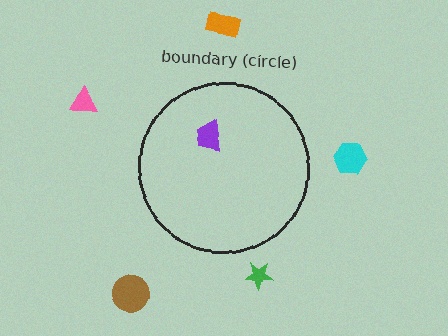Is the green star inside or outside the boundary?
Outside.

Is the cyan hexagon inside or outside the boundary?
Outside.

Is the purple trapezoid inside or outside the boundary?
Inside.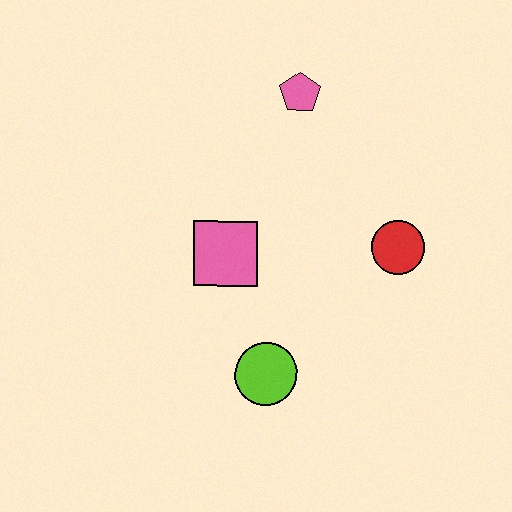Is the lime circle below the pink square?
Yes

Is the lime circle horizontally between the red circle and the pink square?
Yes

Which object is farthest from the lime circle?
The pink pentagon is farthest from the lime circle.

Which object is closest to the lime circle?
The pink square is closest to the lime circle.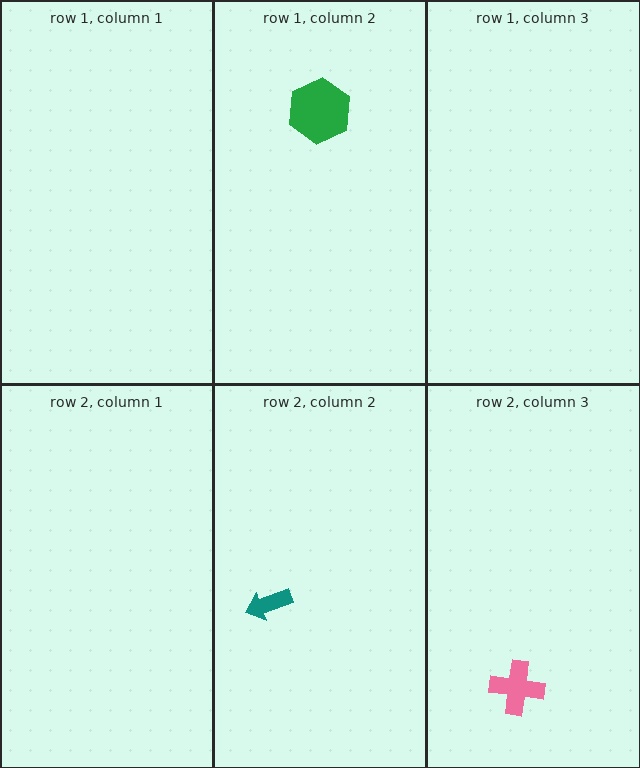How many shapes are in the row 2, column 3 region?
1.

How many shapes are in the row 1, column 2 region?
1.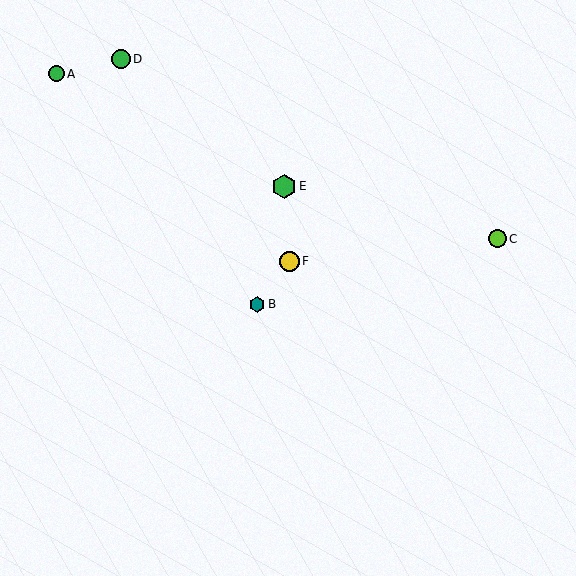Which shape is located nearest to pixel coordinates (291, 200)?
The green hexagon (labeled E) at (284, 186) is nearest to that location.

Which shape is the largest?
The green hexagon (labeled E) is the largest.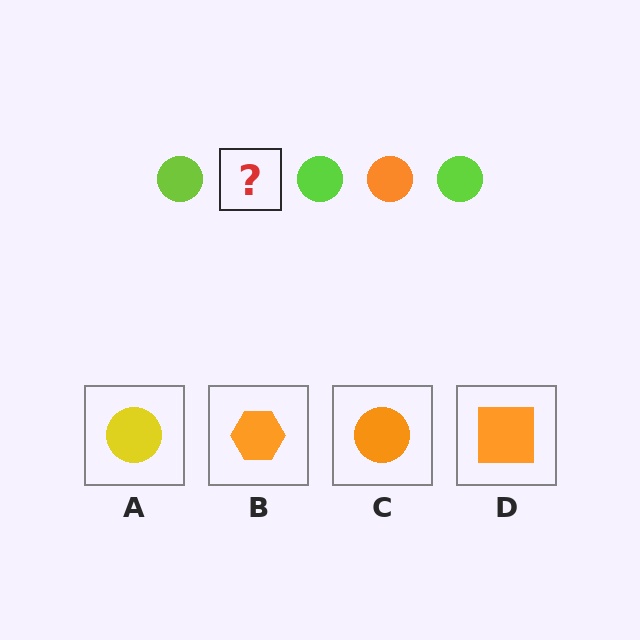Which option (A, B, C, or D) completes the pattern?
C.